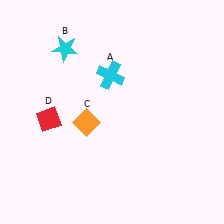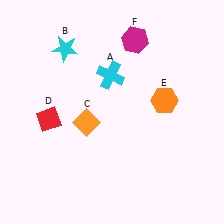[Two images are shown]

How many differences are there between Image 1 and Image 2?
There are 2 differences between the two images.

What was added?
An orange hexagon (E), a magenta hexagon (F) were added in Image 2.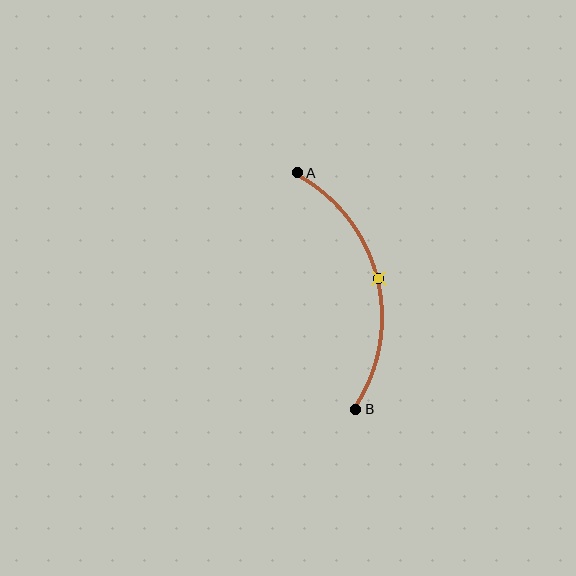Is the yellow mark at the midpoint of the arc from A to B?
Yes. The yellow mark lies on the arc at equal arc-length from both A and B — it is the arc midpoint.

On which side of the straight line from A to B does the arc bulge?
The arc bulges to the right of the straight line connecting A and B.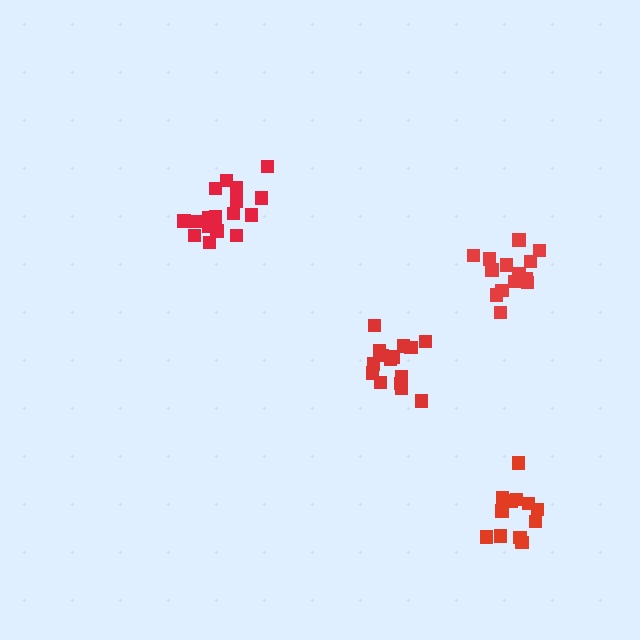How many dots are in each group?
Group 1: 17 dots, Group 2: 15 dots, Group 3: 12 dots, Group 4: 15 dots (59 total).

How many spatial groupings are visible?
There are 4 spatial groupings.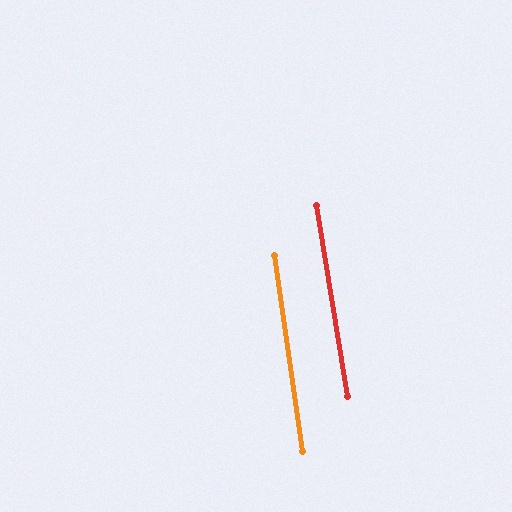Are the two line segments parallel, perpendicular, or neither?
Parallel — their directions differ by only 1.2°.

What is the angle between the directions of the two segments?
Approximately 1 degree.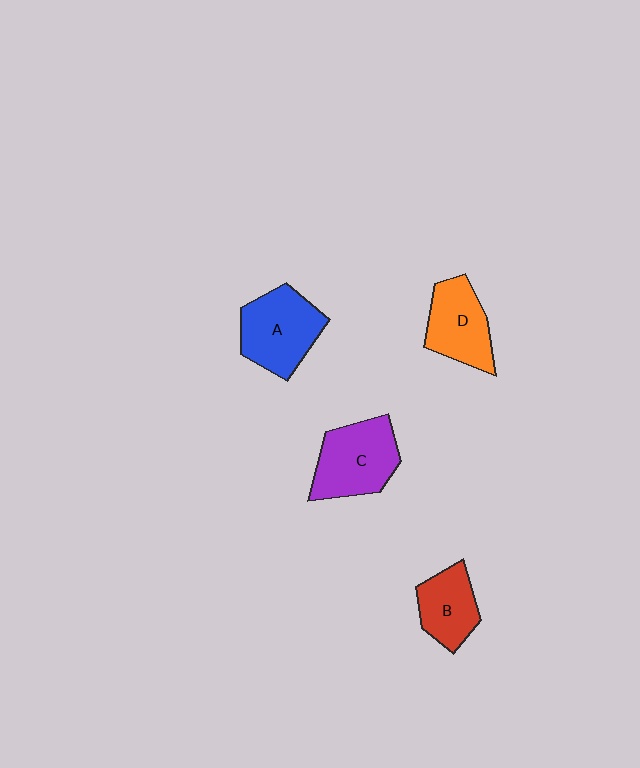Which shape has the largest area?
Shape C (purple).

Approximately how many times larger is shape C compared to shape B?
Approximately 1.4 times.